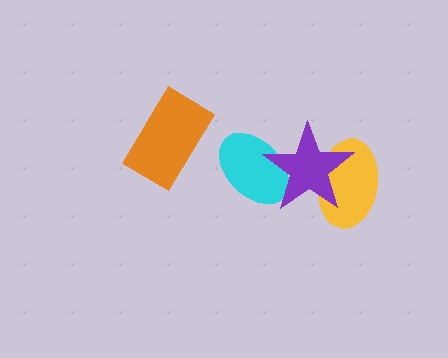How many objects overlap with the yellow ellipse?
1 object overlaps with the yellow ellipse.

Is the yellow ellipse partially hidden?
Yes, it is partially covered by another shape.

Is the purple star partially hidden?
No, no other shape covers it.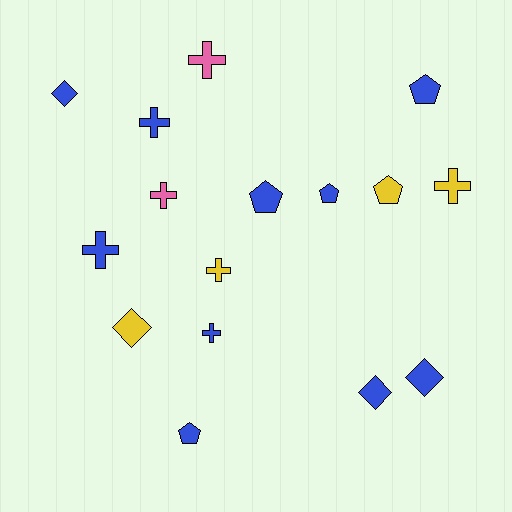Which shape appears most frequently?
Cross, with 7 objects.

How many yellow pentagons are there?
There is 1 yellow pentagon.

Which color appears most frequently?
Blue, with 10 objects.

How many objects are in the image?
There are 16 objects.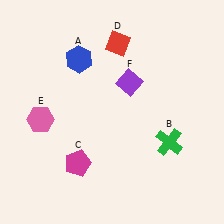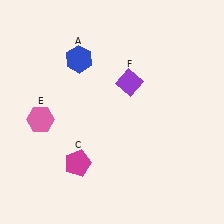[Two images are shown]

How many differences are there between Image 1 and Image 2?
There are 2 differences between the two images.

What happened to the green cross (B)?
The green cross (B) was removed in Image 2. It was in the bottom-right area of Image 1.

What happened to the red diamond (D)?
The red diamond (D) was removed in Image 2. It was in the top-right area of Image 1.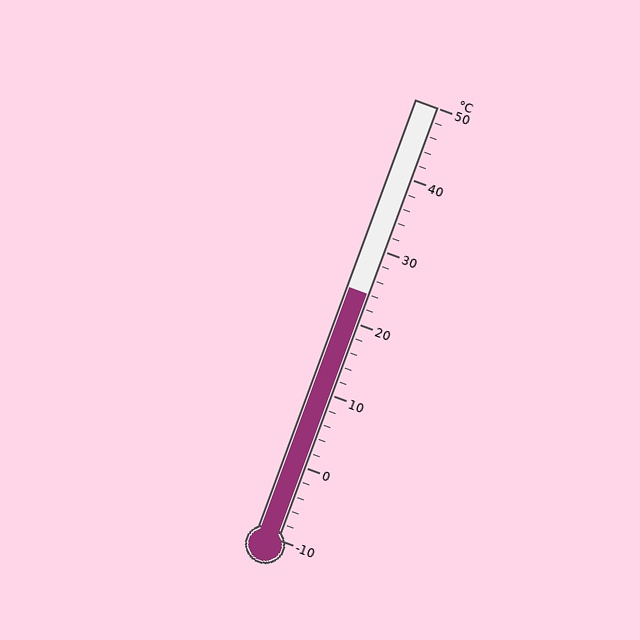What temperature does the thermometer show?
The thermometer shows approximately 24°C.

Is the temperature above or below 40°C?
The temperature is below 40°C.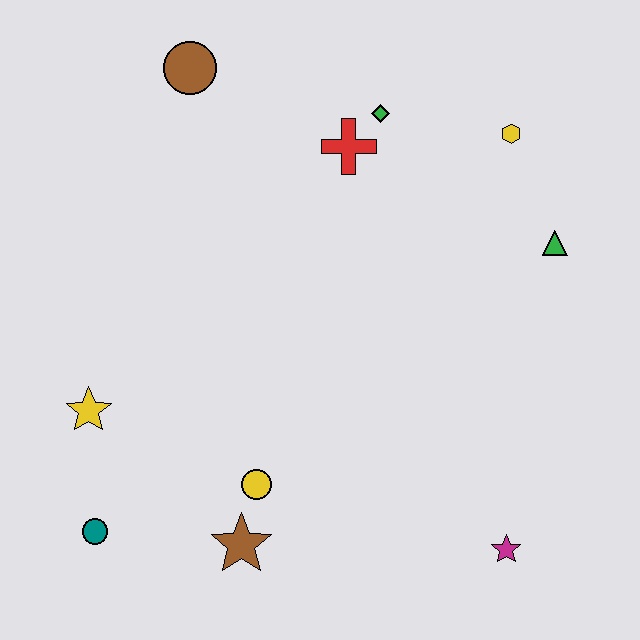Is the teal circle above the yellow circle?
No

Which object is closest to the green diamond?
The red cross is closest to the green diamond.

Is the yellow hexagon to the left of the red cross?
No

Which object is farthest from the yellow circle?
The yellow hexagon is farthest from the yellow circle.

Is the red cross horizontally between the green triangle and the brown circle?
Yes